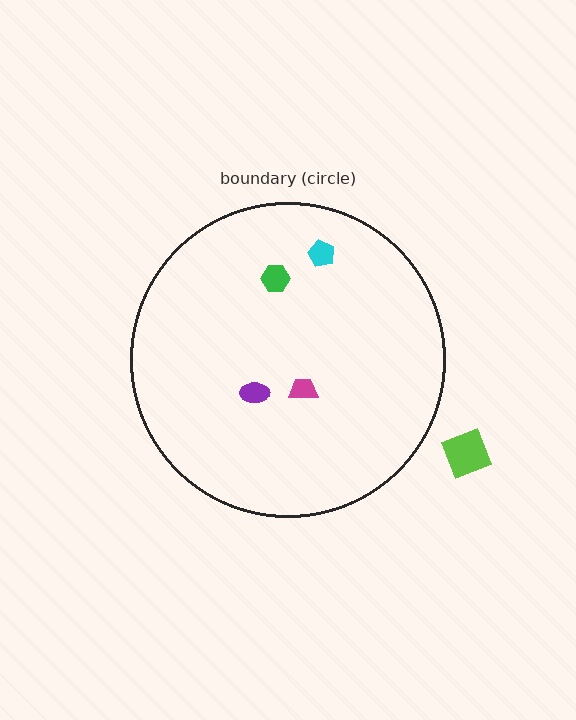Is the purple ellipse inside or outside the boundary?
Inside.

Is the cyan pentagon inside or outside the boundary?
Inside.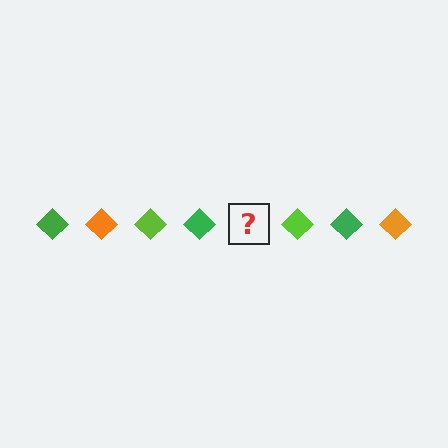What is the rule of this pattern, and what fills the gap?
The rule is that the pattern cycles through green, orange, lime diamonds. The gap should be filled with an orange diamond.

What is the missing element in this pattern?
The missing element is an orange diamond.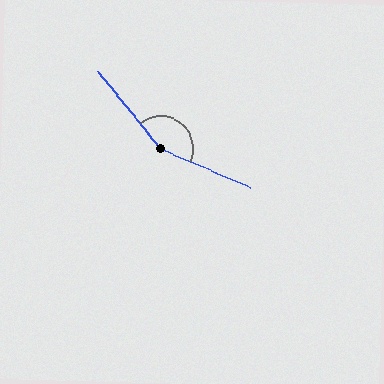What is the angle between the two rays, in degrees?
Approximately 153 degrees.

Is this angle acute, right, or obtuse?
It is obtuse.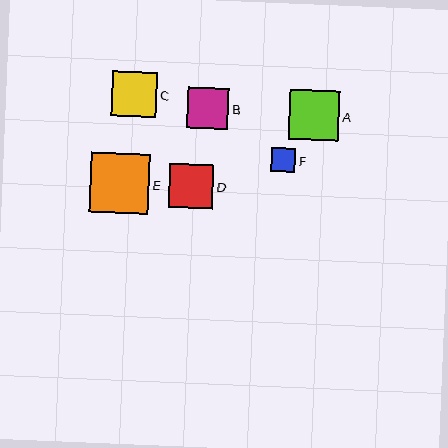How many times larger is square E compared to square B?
Square E is approximately 1.5 times the size of square B.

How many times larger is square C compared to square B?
Square C is approximately 1.1 times the size of square B.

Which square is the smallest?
Square F is the smallest with a size of approximately 24 pixels.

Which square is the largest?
Square E is the largest with a size of approximately 59 pixels.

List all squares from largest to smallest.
From largest to smallest: E, A, C, D, B, F.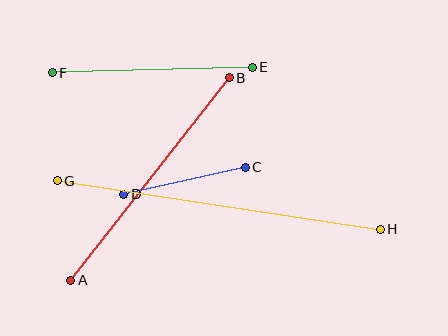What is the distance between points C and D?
The distance is approximately 124 pixels.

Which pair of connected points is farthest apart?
Points G and H are farthest apart.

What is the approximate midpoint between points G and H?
The midpoint is at approximately (219, 205) pixels.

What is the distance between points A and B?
The distance is approximately 257 pixels.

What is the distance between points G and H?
The distance is approximately 327 pixels.